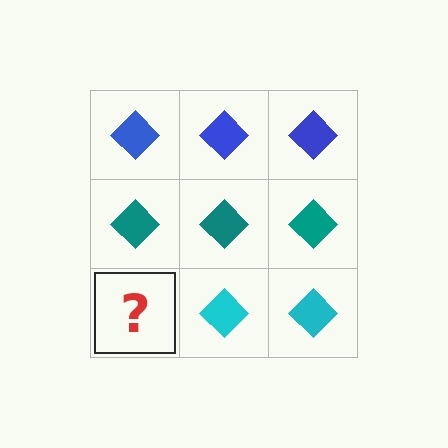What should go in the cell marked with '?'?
The missing cell should contain a cyan diamond.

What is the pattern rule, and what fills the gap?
The rule is that each row has a consistent color. The gap should be filled with a cyan diamond.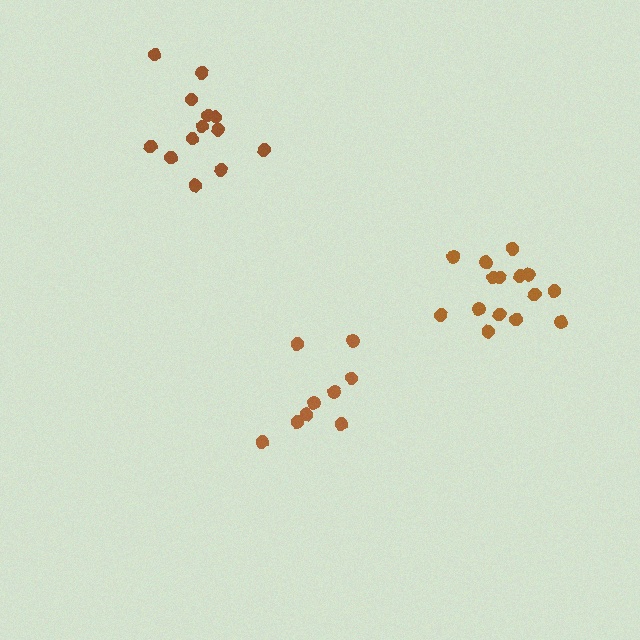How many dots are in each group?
Group 1: 9 dots, Group 2: 15 dots, Group 3: 13 dots (37 total).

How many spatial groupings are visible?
There are 3 spatial groupings.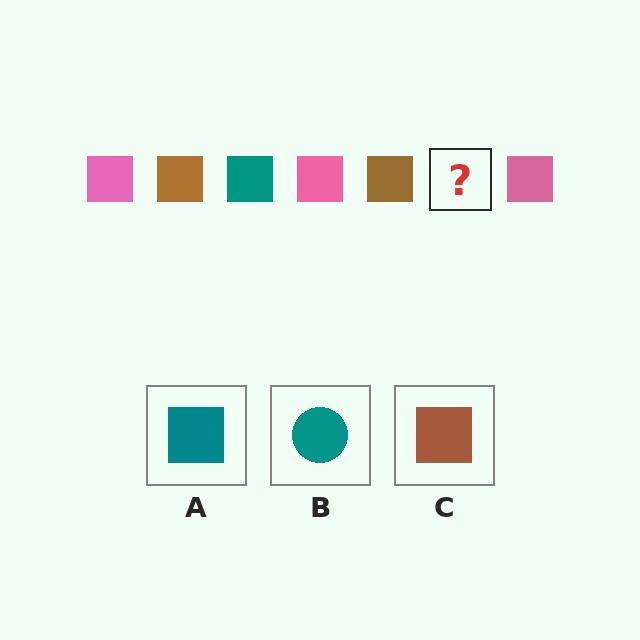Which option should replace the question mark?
Option A.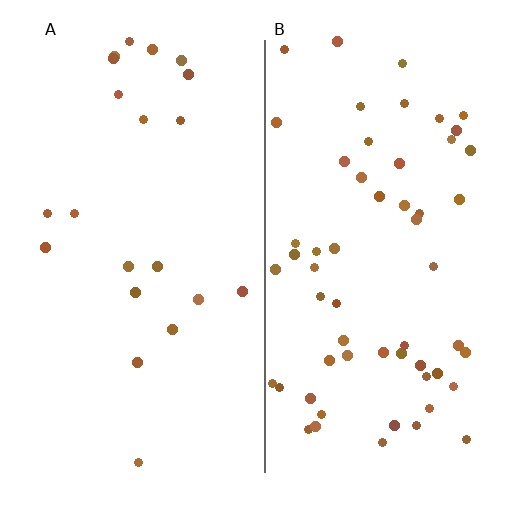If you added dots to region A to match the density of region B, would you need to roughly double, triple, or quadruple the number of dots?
Approximately triple.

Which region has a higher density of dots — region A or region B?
B (the right).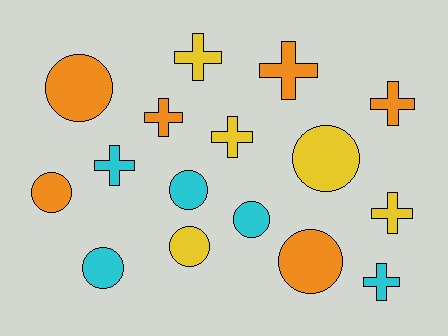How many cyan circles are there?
There are 3 cyan circles.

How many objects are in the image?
There are 16 objects.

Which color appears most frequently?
Orange, with 6 objects.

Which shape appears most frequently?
Cross, with 8 objects.